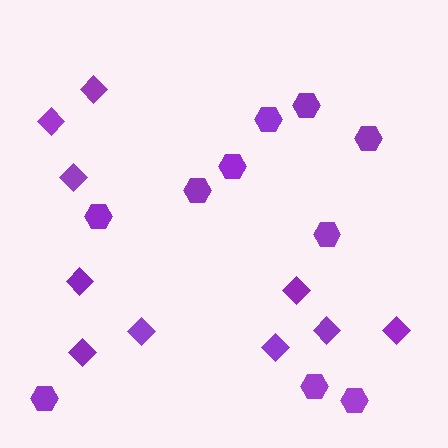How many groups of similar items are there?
There are 2 groups: one group of diamonds (10) and one group of hexagons (10).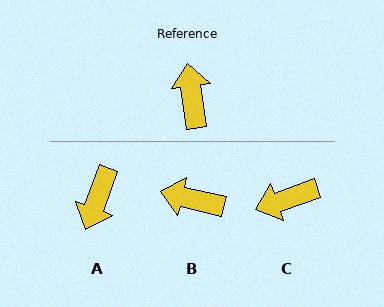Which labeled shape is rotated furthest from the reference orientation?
A, about 151 degrees away.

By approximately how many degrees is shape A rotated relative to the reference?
Approximately 151 degrees counter-clockwise.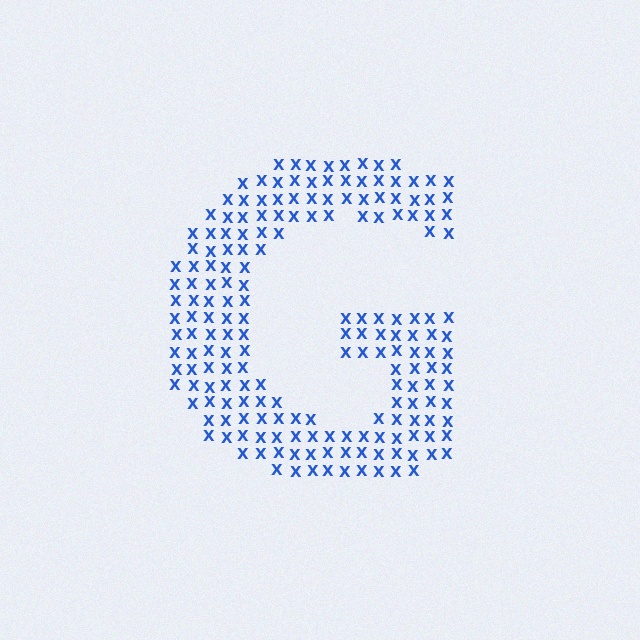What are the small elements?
The small elements are letter X's.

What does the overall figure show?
The overall figure shows the letter G.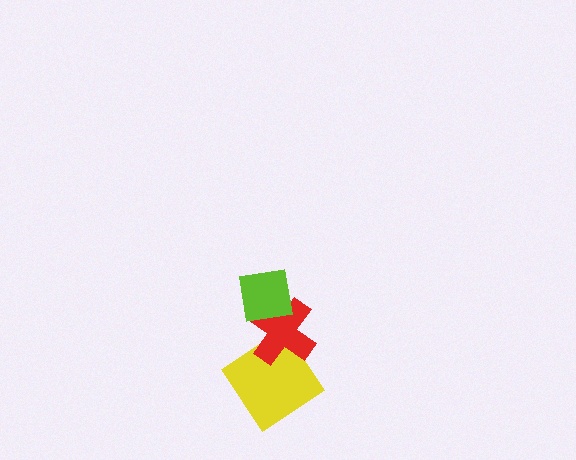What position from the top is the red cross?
The red cross is 2nd from the top.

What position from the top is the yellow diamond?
The yellow diamond is 3rd from the top.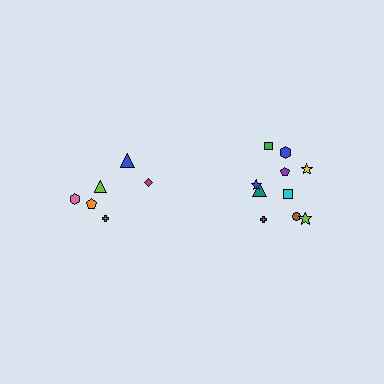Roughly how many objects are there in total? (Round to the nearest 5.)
Roughly 15 objects in total.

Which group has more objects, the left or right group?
The right group.